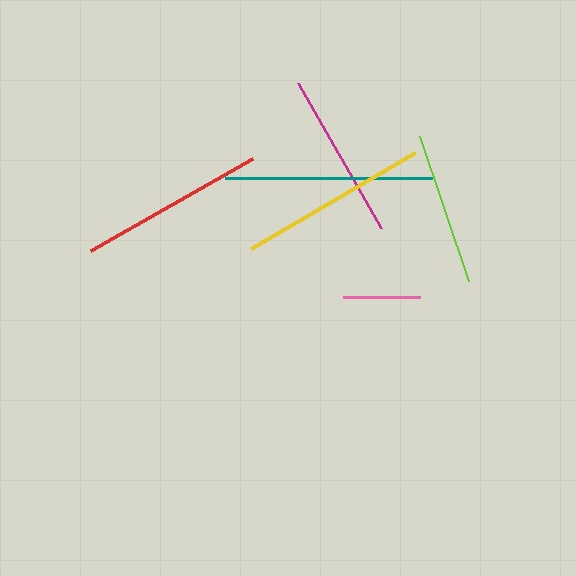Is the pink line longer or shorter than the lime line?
The lime line is longer than the pink line.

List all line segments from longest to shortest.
From longest to shortest: teal, yellow, red, magenta, lime, pink.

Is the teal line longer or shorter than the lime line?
The teal line is longer than the lime line.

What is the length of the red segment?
The red segment is approximately 187 pixels long.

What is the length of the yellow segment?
The yellow segment is approximately 191 pixels long.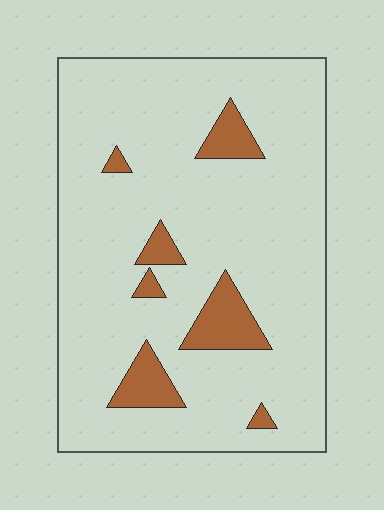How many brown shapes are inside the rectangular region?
7.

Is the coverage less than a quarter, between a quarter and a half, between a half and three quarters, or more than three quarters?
Less than a quarter.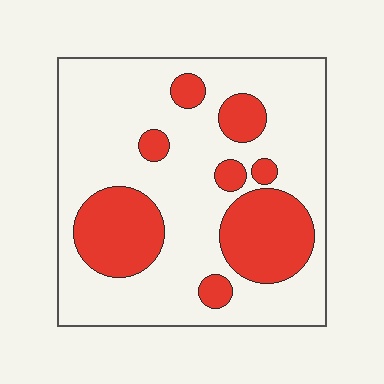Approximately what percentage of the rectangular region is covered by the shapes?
Approximately 25%.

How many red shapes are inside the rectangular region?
8.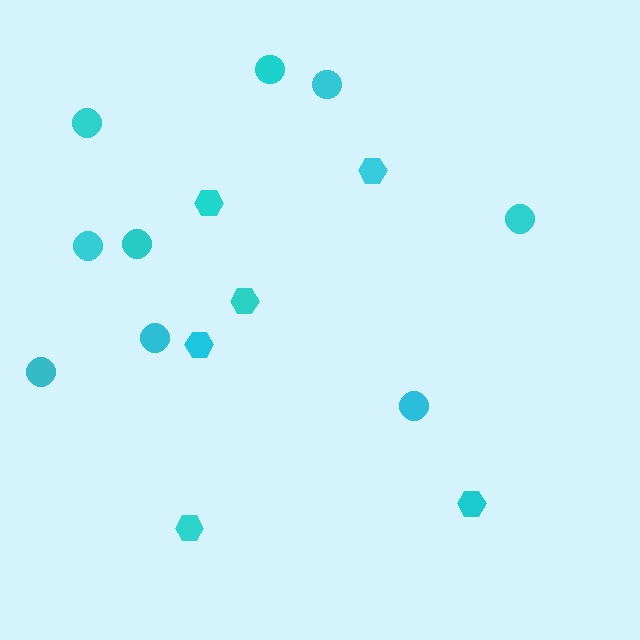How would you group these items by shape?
There are 2 groups: one group of circles (9) and one group of hexagons (6).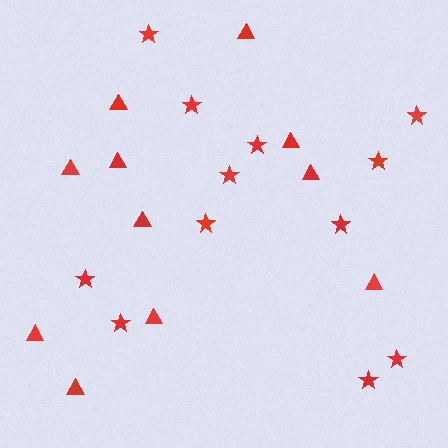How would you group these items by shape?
There are 2 groups: one group of triangles (11) and one group of stars (12).